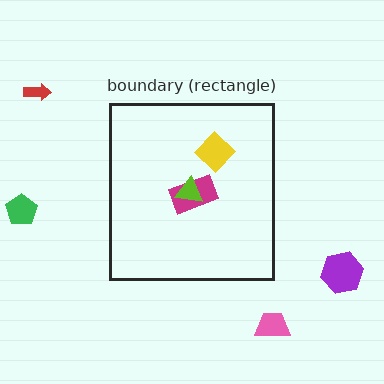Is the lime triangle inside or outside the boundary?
Inside.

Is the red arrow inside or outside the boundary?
Outside.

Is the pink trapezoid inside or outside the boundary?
Outside.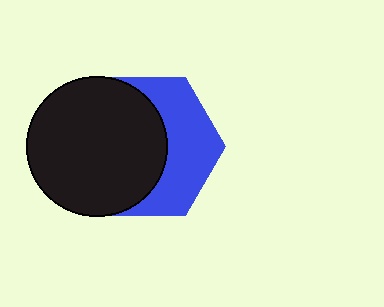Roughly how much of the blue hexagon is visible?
A small part of it is visible (roughly 43%).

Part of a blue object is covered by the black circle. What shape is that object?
It is a hexagon.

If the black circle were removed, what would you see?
You would see the complete blue hexagon.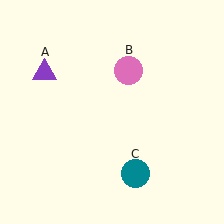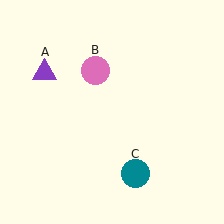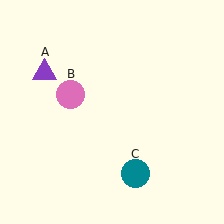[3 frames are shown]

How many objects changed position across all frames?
1 object changed position: pink circle (object B).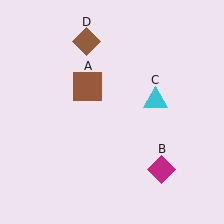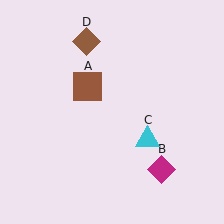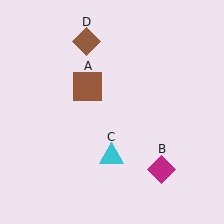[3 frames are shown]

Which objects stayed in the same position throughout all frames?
Brown square (object A) and magenta diamond (object B) and brown diamond (object D) remained stationary.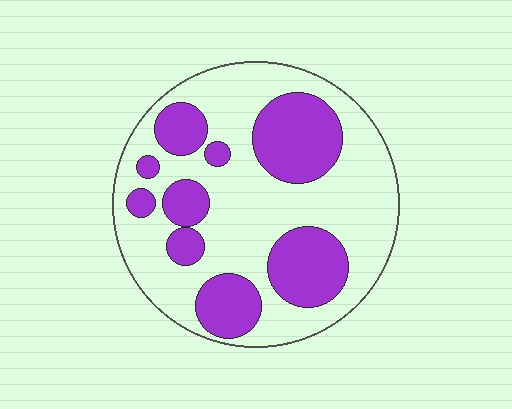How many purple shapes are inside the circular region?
9.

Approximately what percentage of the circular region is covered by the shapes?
Approximately 35%.